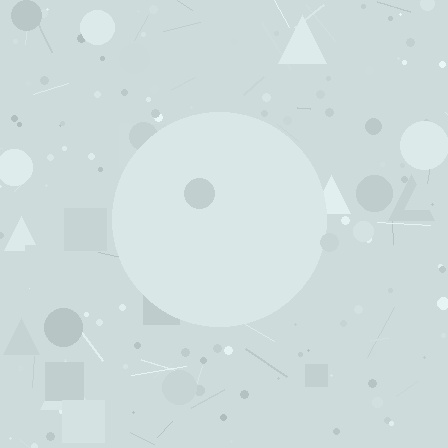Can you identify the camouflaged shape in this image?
The camouflaged shape is a circle.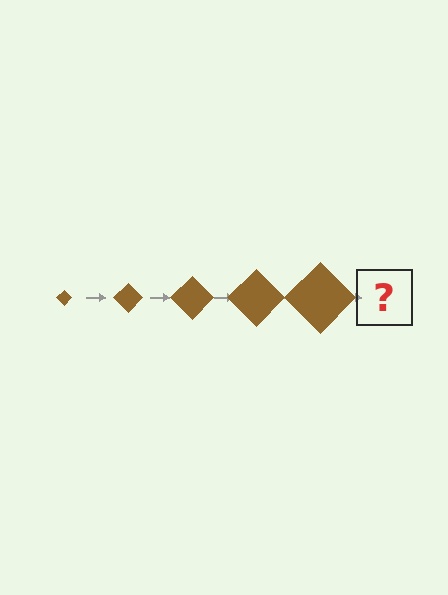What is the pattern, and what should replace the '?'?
The pattern is that the diamond gets progressively larger each step. The '?' should be a brown diamond, larger than the previous one.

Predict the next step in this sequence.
The next step is a brown diamond, larger than the previous one.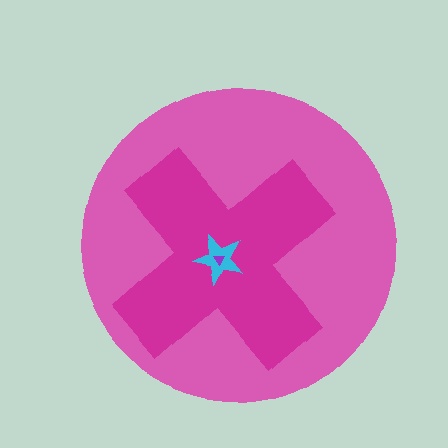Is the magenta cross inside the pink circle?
Yes.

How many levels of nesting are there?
4.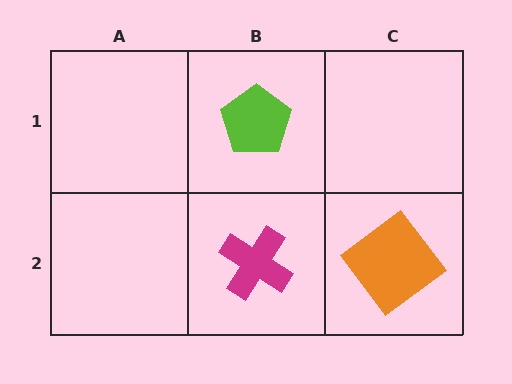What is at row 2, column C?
An orange diamond.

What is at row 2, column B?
A magenta cross.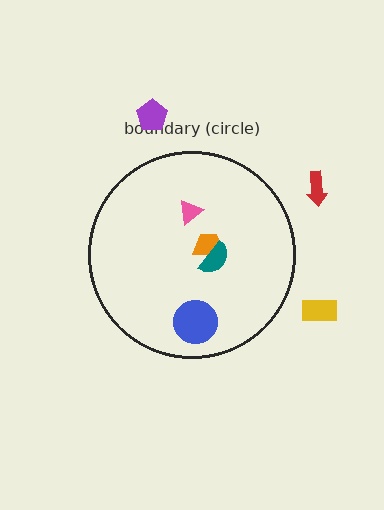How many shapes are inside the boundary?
4 inside, 3 outside.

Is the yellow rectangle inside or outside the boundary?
Outside.